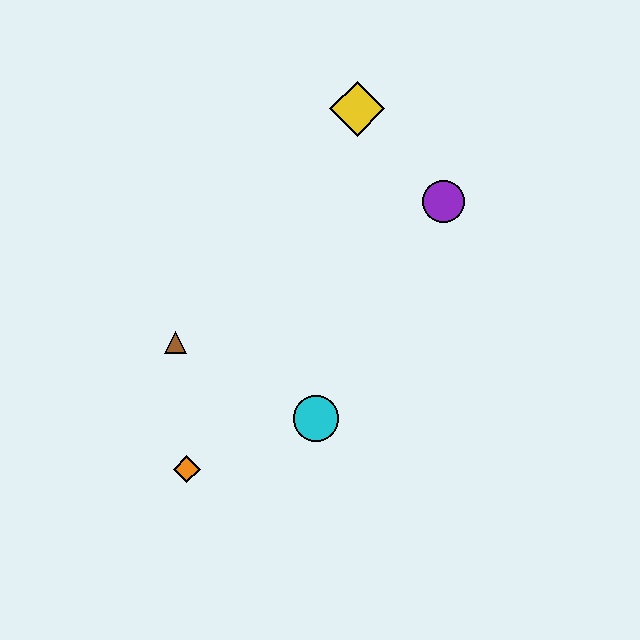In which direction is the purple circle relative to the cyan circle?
The purple circle is above the cyan circle.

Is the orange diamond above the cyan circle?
No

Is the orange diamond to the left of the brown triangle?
No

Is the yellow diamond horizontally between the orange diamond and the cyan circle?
No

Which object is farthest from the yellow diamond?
The orange diamond is farthest from the yellow diamond.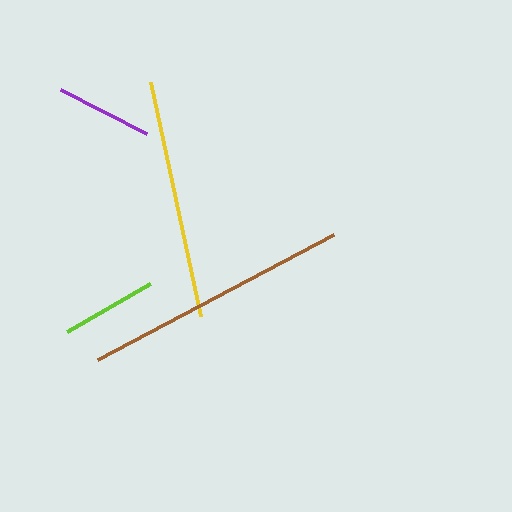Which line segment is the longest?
The brown line is the longest at approximately 267 pixels.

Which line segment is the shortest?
The lime line is the shortest at approximately 96 pixels.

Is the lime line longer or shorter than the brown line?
The brown line is longer than the lime line.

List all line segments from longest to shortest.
From longest to shortest: brown, yellow, purple, lime.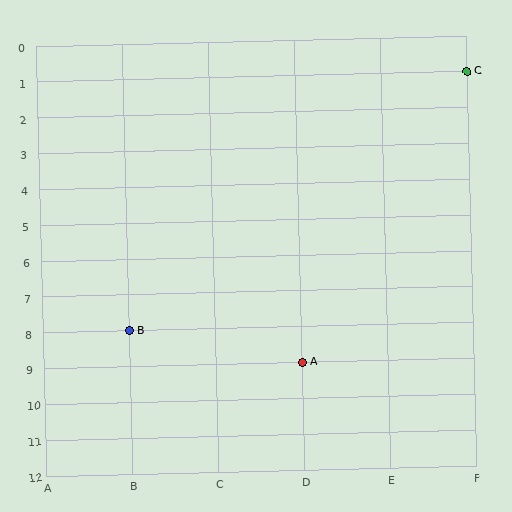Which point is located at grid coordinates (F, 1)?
Point C is at (F, 1).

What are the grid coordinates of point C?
Point C is at grid coordinates (F, 1).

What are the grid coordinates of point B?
Point B is at grid coordinates (B, 8).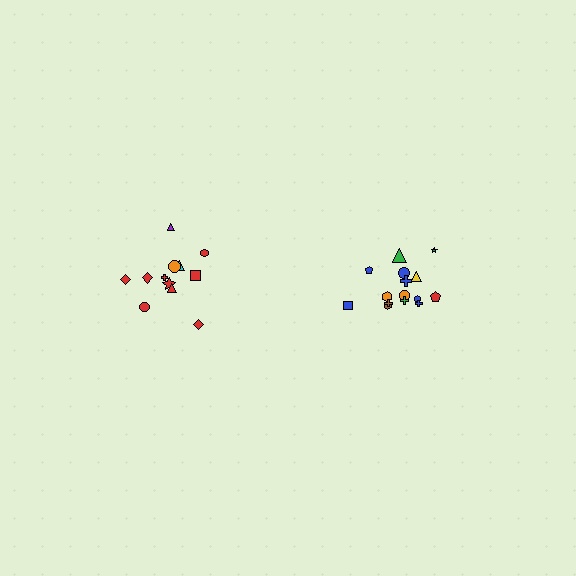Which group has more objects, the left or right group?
The right group.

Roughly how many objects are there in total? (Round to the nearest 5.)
Roughly 25 objects in total.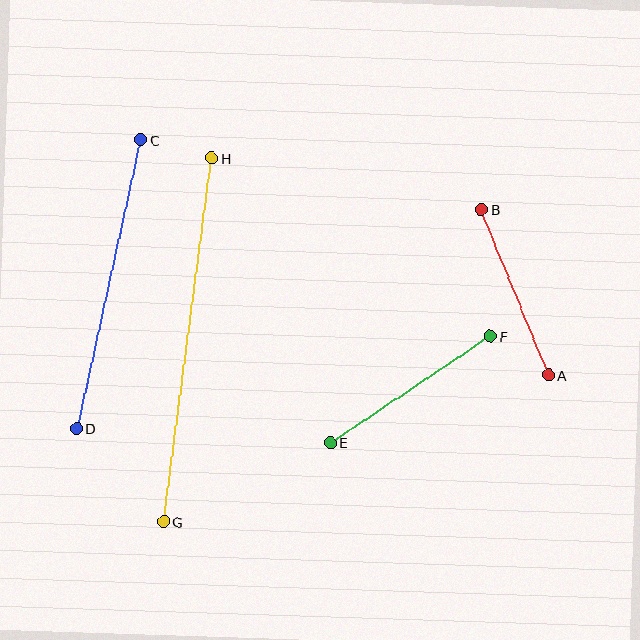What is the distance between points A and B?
The distance is approximately 179 pixels.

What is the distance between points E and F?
The distance is approximately 192 pixels.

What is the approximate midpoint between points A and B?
The midpoint is at approximately (515, 292) pixels.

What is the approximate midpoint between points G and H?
The midpoint is at approximately (188, 340) pixels.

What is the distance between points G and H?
The distance is approximately 367 pixels.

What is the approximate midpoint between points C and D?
The midpoint is at approximately (109, 284) pixels.